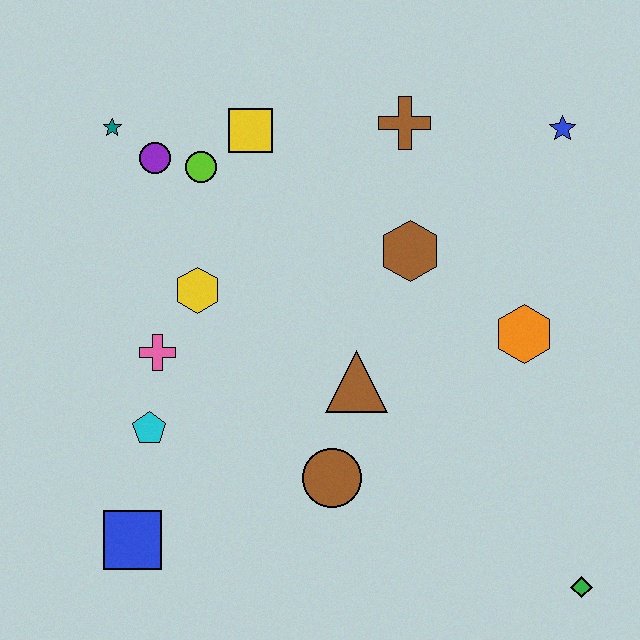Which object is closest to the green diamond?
The orange hexagon is closest to the green diamond.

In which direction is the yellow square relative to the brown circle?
The yellow square is above the brown circle.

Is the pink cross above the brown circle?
Yes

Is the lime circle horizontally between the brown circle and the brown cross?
No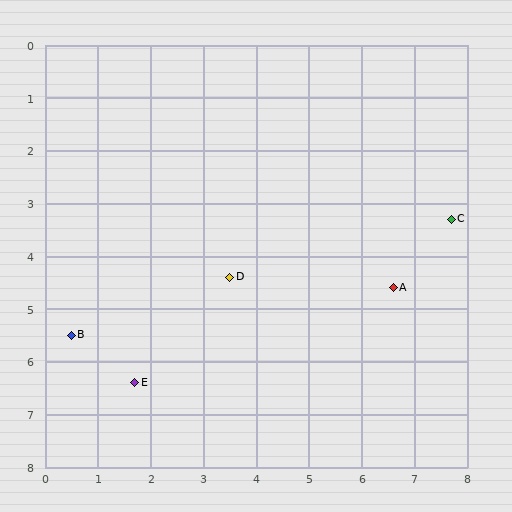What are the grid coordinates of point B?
Point B is at approximately (0.5, 5.5).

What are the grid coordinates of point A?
Point A is at approximately (6.6, 4.6).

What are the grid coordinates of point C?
Point C is at approximately (7.7, 3.3).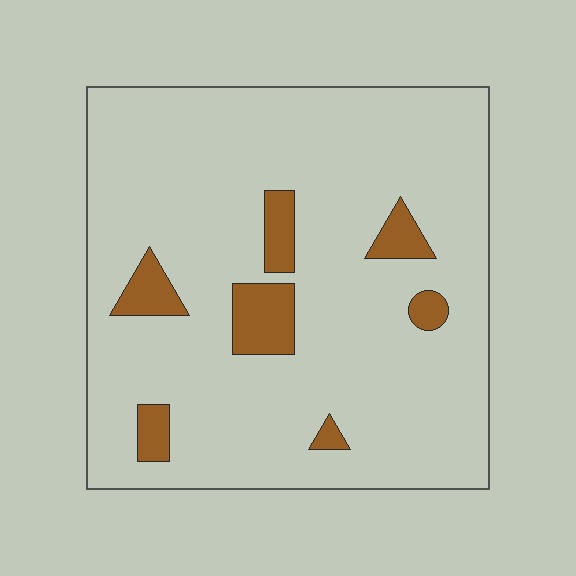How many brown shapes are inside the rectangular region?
7.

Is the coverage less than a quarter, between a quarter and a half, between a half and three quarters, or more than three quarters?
Less than a quarter.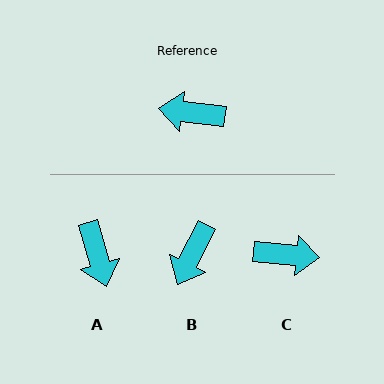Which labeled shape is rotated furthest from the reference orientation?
C, about 179 degrees away.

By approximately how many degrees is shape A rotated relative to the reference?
Approximately 113 degrees counter-clockwise.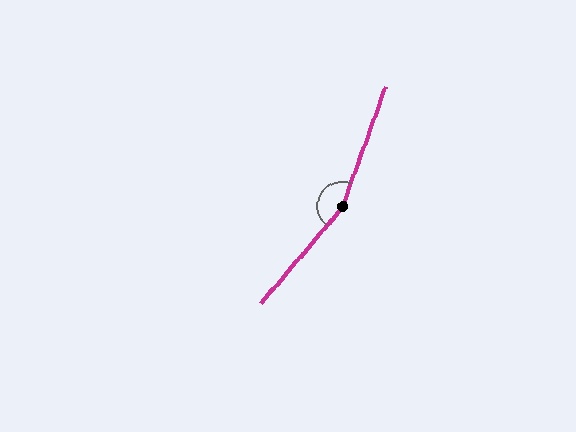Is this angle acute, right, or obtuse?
It is obtuse.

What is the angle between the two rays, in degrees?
Approximately 160 degrees.